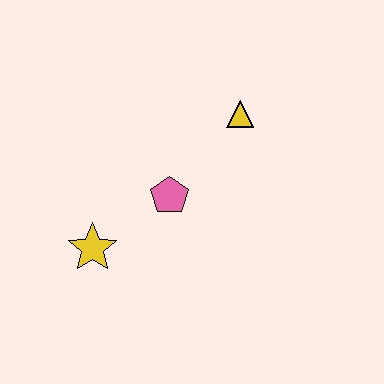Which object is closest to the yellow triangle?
The pink pentagon is closest to the yellow triangle.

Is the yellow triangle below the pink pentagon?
No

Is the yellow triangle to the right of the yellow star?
Yes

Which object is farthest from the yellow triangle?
The yellow star is farthest from the yellow triangle.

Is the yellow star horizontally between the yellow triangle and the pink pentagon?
No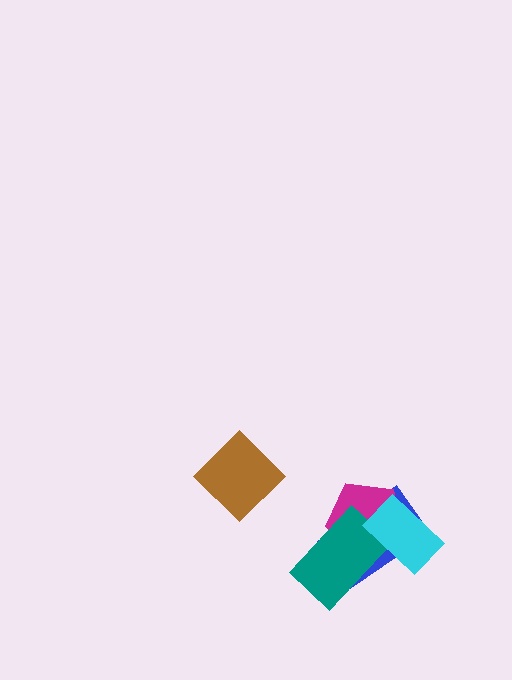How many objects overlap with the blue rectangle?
3 objects overlap with the blue rectangle.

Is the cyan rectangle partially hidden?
No, no other shape covers it.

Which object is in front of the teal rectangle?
The cyan rectangle is in front of the teal rectangle.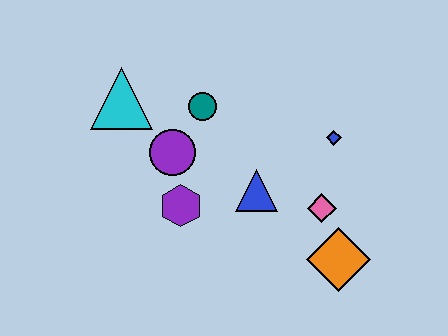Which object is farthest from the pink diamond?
The cyan triangle is farthest from the pink diamond.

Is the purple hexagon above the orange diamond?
Yes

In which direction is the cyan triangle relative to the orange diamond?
The cyan triangle is to the left of the orange diamond.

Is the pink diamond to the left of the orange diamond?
Yes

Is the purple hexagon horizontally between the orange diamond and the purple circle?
Yes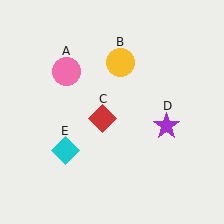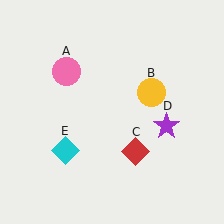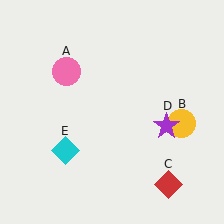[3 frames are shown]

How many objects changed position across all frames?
2 objects changed position: yellow circle (object B), red diamond (object C).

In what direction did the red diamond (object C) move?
The red diamond (object C) moved down and to the right.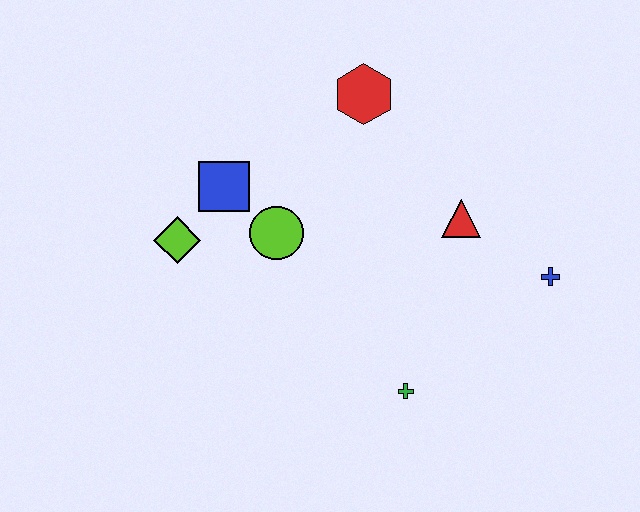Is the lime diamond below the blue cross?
No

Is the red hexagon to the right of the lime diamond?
Yes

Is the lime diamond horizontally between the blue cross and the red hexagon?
No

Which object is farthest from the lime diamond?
The blue cross is farthest from the lime diamond.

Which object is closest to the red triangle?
The blue cross is closest to the red triangle.